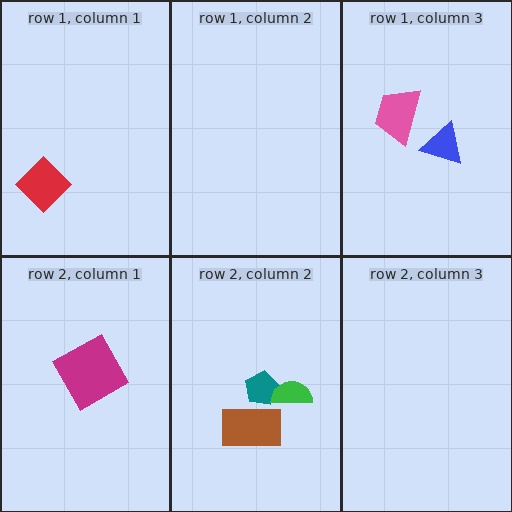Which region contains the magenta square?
The row 2, column 1 region.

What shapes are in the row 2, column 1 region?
The magenta square.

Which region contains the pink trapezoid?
The row 1, column 3 region.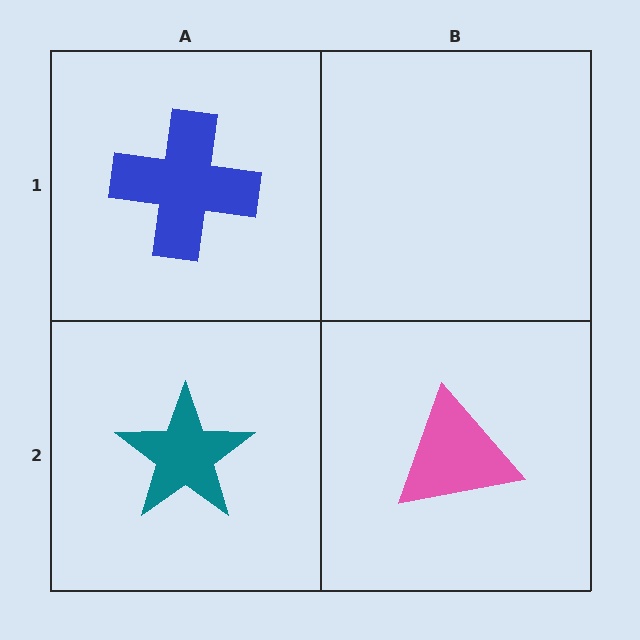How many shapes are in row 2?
2 shapes.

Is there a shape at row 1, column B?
No, that cell is empty.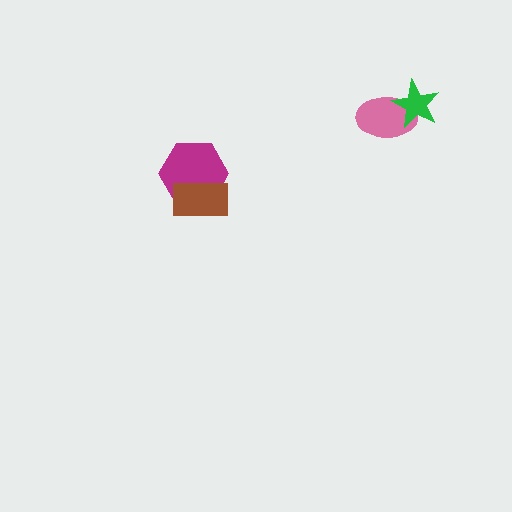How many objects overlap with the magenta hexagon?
1 object overlaps with the magenta hexagon.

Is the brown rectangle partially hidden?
No, no other shape covers it.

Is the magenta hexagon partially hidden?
Yes, it is partially covered by another shape.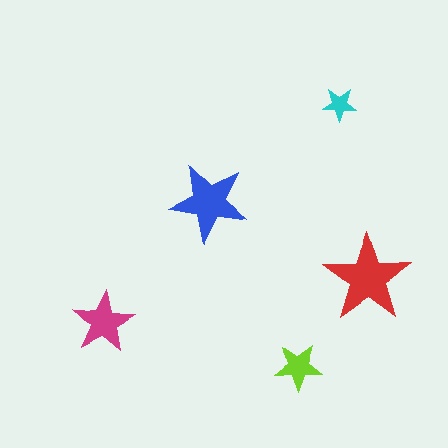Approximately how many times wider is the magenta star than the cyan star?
About 2 times wider.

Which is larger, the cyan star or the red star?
The red one.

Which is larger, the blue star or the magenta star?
The blue one.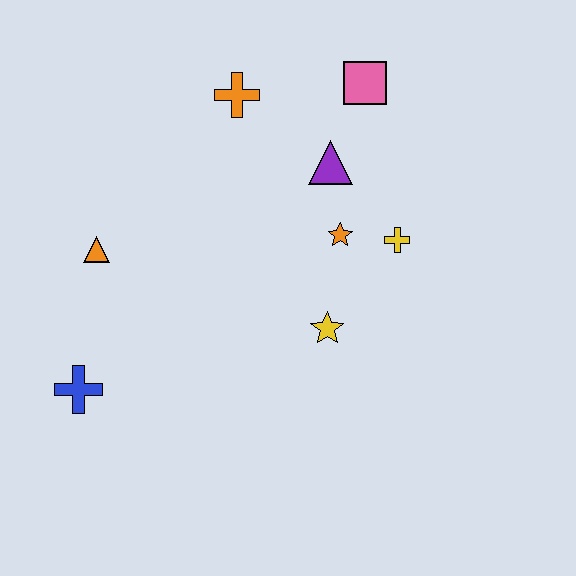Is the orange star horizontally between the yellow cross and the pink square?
No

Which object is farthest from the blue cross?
The pink square is farthest from the blue cross.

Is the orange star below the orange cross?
Yes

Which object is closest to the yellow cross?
The orange star is closest to the yellow cross.